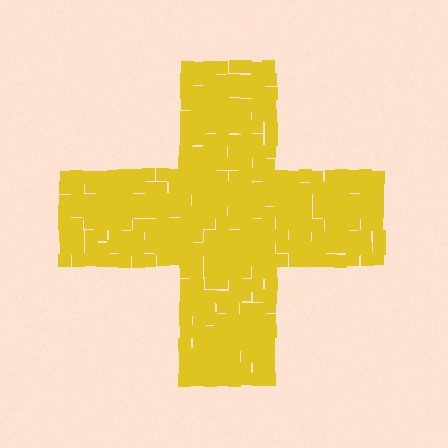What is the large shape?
The large shape is a cross.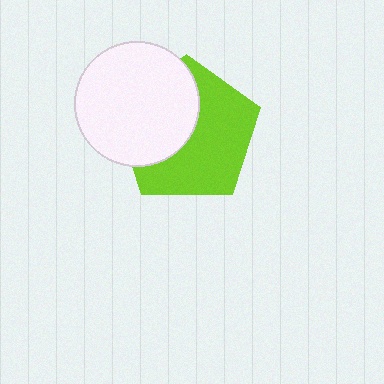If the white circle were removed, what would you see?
You would see the complete lime pentagon.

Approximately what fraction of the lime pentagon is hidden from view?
Roughly 42% of the lime pentagon is hidden behind the white circle.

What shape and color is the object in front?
The object in front is a white circle.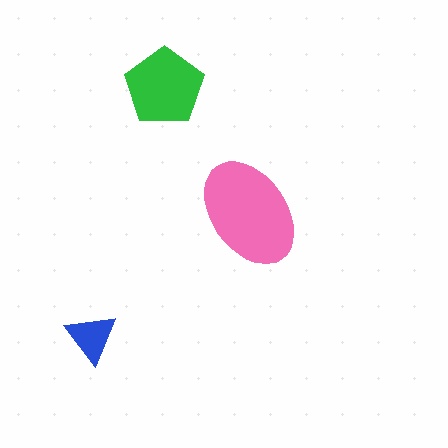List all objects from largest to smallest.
The pink ellipse, the green pentagon, the blue triangle.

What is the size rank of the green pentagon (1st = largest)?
2nd.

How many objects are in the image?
There are 3 objects in the image.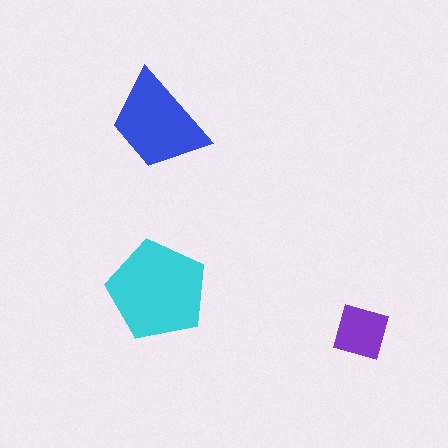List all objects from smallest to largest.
The purple diamond, the blue trapezoid, the cyan pentagon.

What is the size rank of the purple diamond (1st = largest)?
3rd.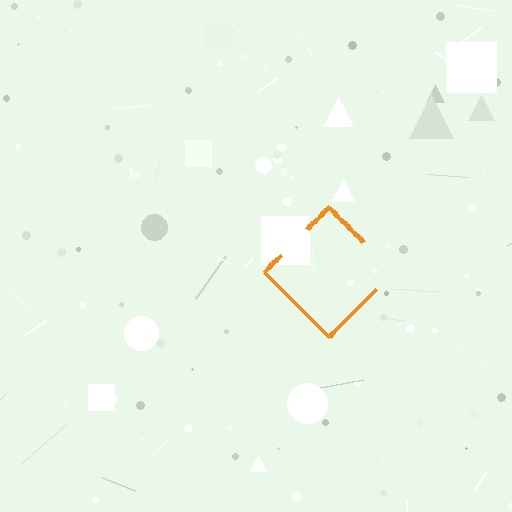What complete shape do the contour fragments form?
The contour fragments form a diamond.